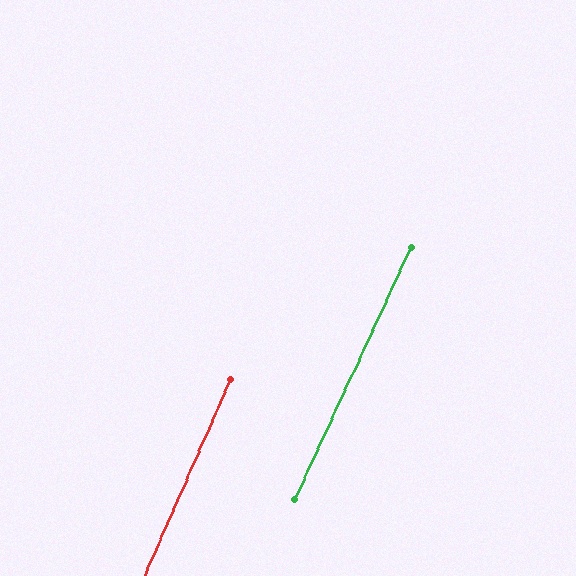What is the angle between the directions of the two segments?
Approximately 1 degree.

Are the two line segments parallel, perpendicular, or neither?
Parallel — their directions differ by only 1.3°.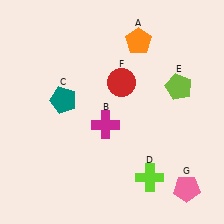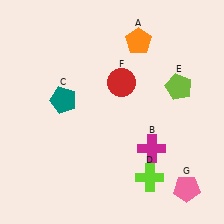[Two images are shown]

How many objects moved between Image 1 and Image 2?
1 object moved between the two images.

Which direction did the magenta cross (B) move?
The magenta cross (B) moved right.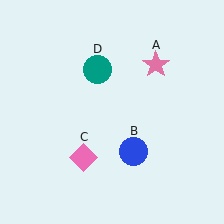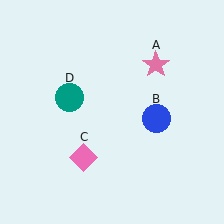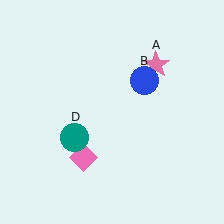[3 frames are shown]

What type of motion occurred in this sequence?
The blue circle (object B), teal circle (object D) rotated counterclockwise around the center of the scene.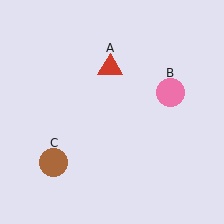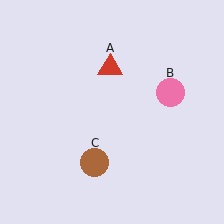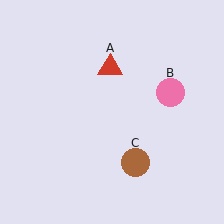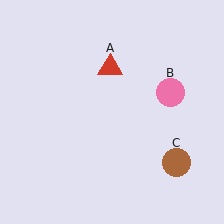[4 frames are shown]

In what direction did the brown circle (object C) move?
The brown circle (object C) moved right.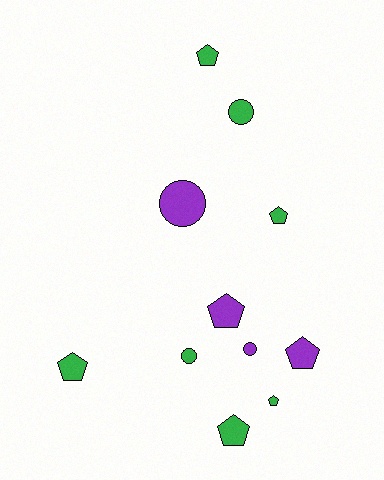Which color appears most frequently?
Green, with 7 objects.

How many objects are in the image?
There are 11 objects.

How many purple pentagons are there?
There are 2 purple pentagons.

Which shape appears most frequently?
Pentagon, with 7 objects.